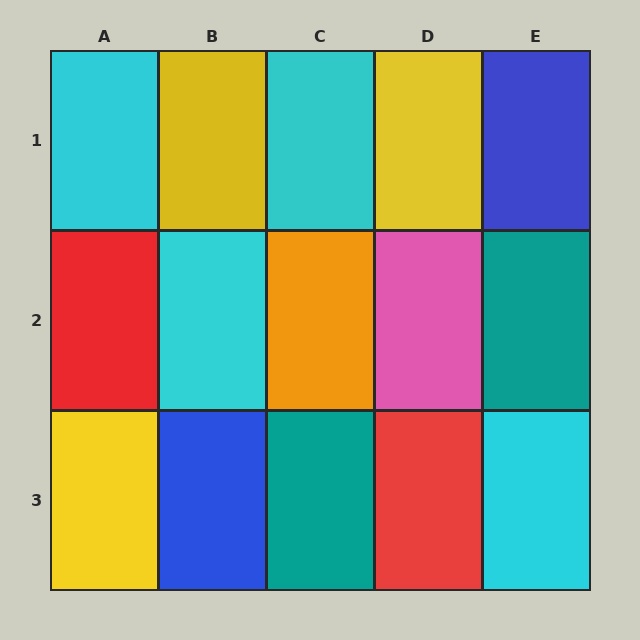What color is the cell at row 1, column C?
Cyan.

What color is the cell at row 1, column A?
Cyan.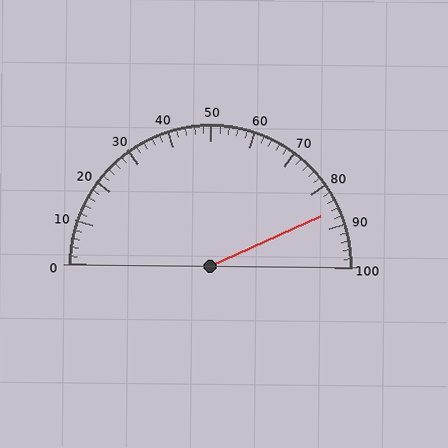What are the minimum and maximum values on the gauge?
The gauge ranges from 0 to 100.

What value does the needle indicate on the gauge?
The needle indicates approximately 86.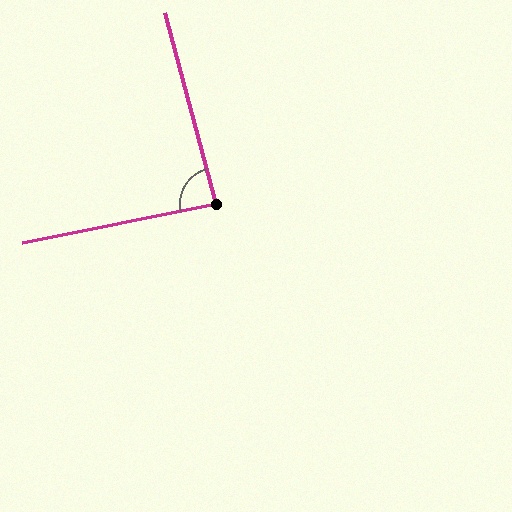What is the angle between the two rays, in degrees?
Approximately 87 degrees.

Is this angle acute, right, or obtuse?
It is approximately a right angle.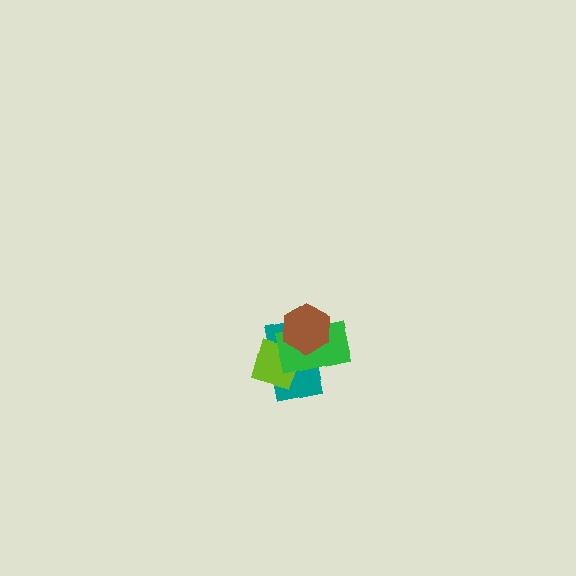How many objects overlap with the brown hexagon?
3 objects overlap with the brown hexagon.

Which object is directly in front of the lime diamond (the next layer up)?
The green rectangle is directly in front of the lime diamond.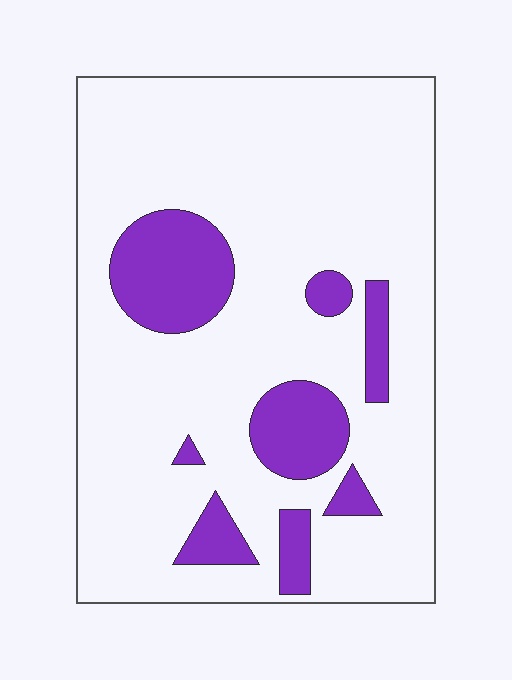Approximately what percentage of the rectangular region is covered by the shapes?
Approximately 20%.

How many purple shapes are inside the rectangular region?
8.